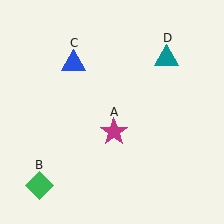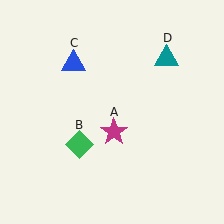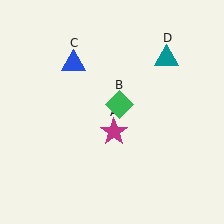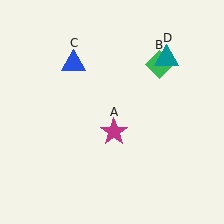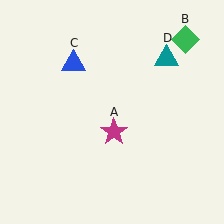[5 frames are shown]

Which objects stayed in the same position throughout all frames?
Magenta star (object A) and blue triangle (object C) and teal triangle (object D) remained stationary.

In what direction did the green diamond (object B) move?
The green diamond (object B) moved up and to the right.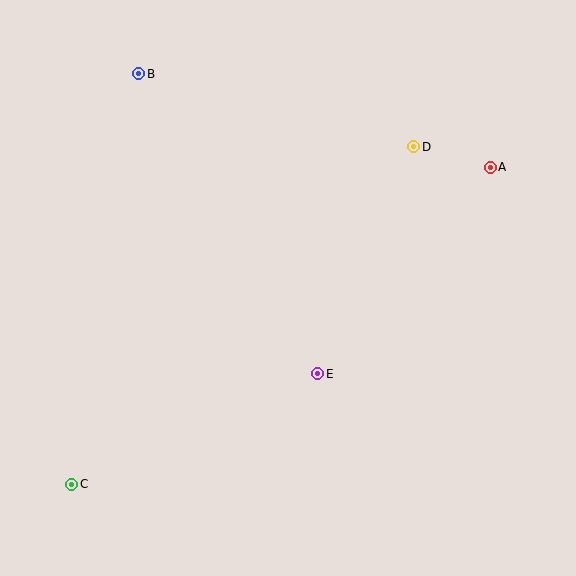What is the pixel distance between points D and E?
The distance between D and E is 246 pixels.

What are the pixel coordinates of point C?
Point C is at (72, 484).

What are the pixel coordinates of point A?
Point A is at (490, 167).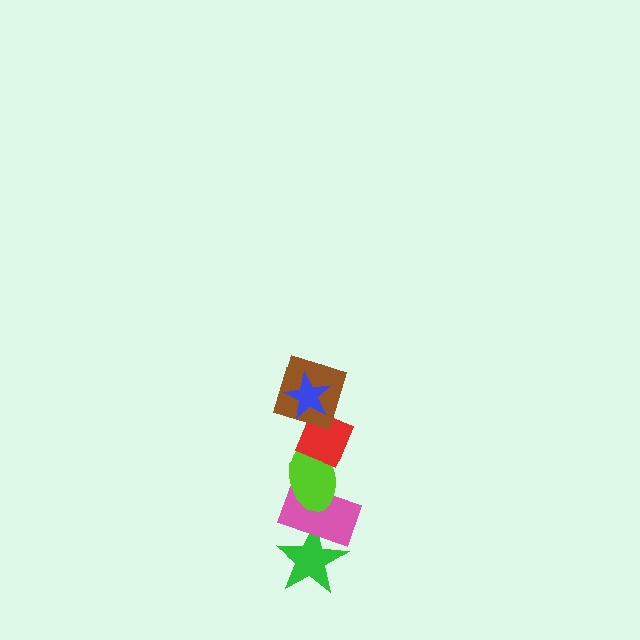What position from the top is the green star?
The green star is 6th from the top.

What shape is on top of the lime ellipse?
The red diamond is on top of the lime ellipse.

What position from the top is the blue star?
The blue star is 1st from the top.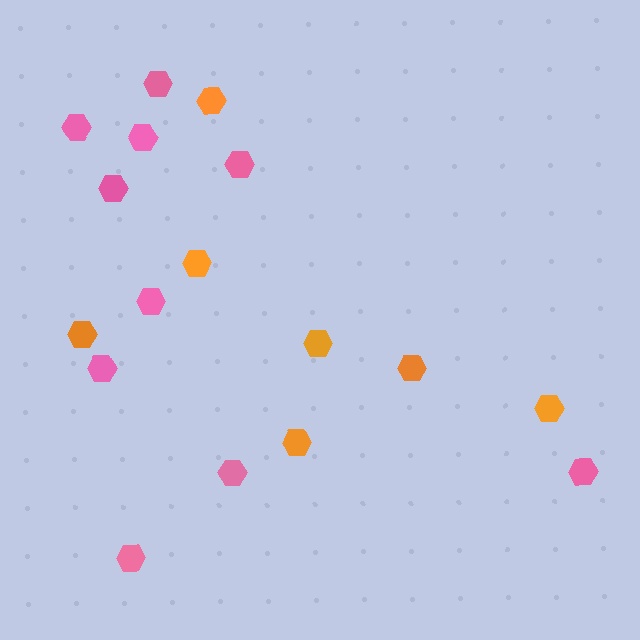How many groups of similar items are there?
There are 2 groups: one group of pink hexagons (10) and one group of orange hexagons (7).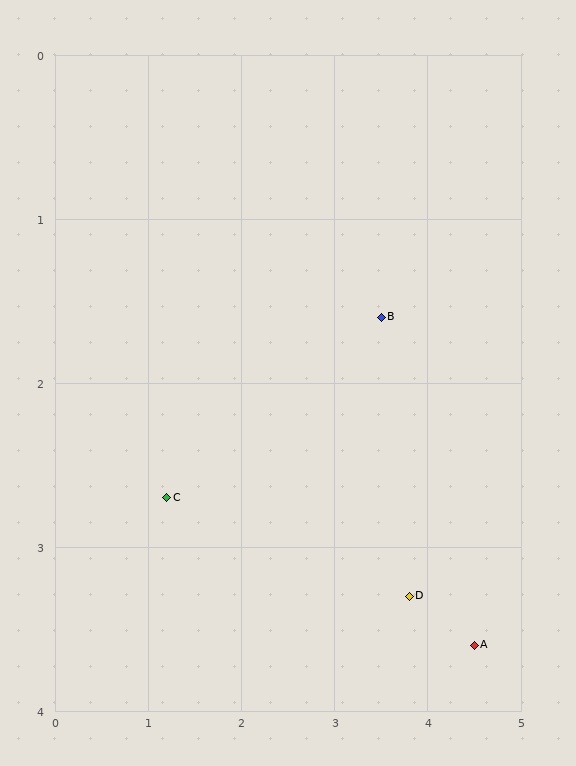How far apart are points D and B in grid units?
Points D and B are about 1.7 grid units apart.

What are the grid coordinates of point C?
Point C is at approximately (1.2, 2.7).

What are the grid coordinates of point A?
Point A is at approximately (4.5, 3.6).